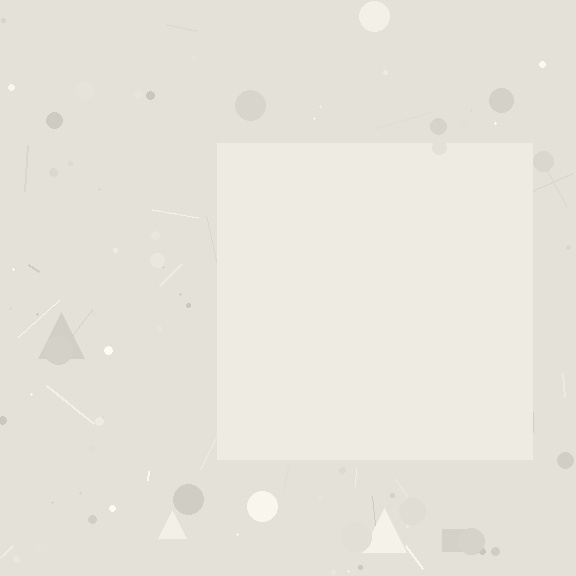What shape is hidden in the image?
A square is hidden in the image.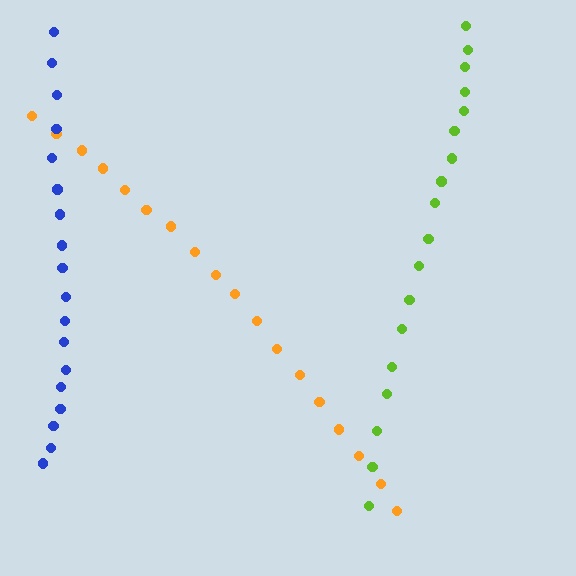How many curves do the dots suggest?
There are 3 distinct paths.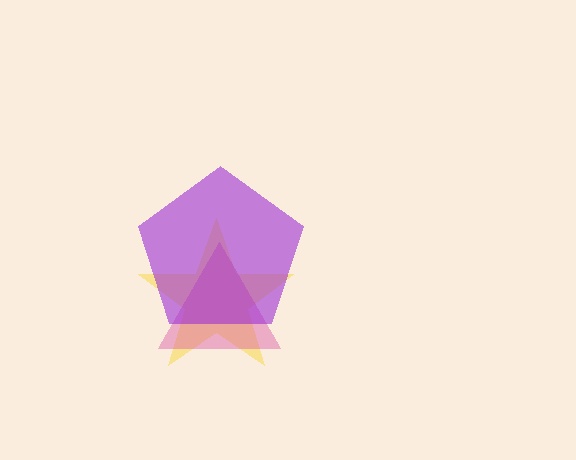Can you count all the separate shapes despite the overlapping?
Yes, there are 3 separate shapes.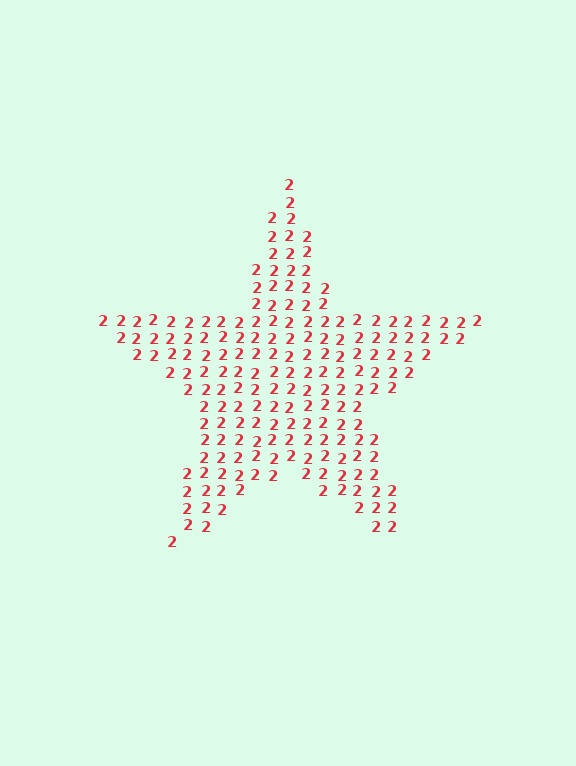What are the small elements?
The small elements are digit 2's.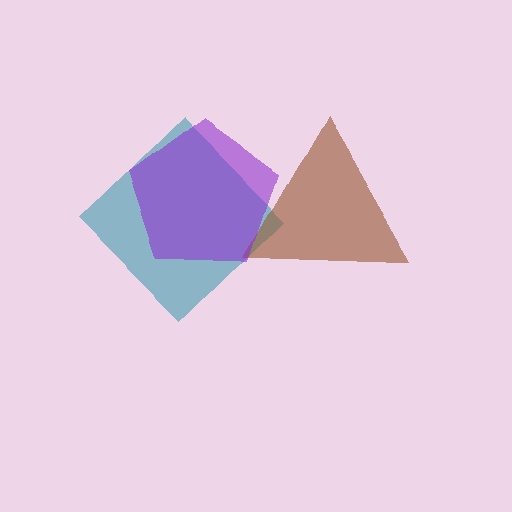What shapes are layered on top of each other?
The layered shapes are: a teal diamond, a brown triangle, a purple pentagon.